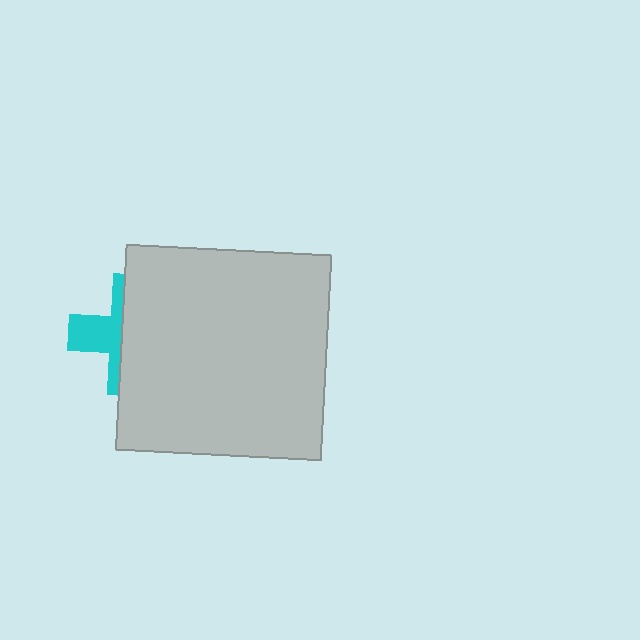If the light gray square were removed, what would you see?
You would see the complete cyan cross.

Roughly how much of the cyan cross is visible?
A small part of it is visible (roughly 36%).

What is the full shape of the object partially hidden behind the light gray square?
The partially hidden object is a cyan cross.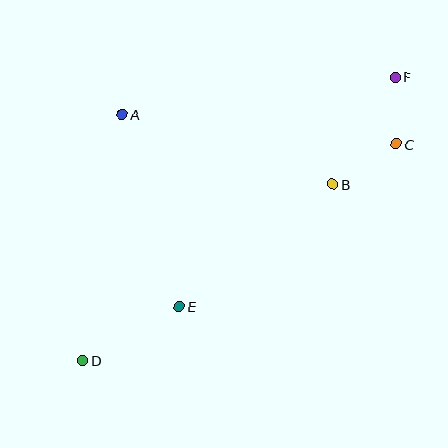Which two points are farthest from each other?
Points D and F are farthest from each other.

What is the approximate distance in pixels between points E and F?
The distance between E and F is approximately 315 pixels.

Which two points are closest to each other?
Points C and F are closest to each other.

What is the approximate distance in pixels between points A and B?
The distance between A and B is approximately 222 pixels.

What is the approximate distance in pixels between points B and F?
The distance between B and F is approximately 124 pixels.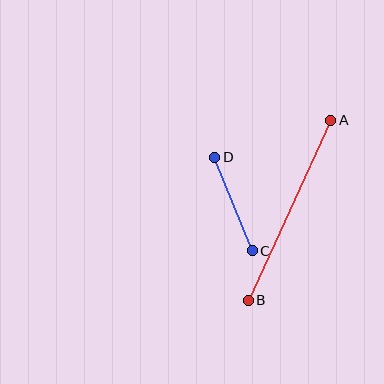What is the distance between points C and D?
The distance is approximately 101 pixels.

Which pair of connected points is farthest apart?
Points A and B are farthest apart.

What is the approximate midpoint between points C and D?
The midpoint is at approximately (233, 204) pixels.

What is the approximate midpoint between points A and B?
The midpoint is at approximately (289, 210) pixels.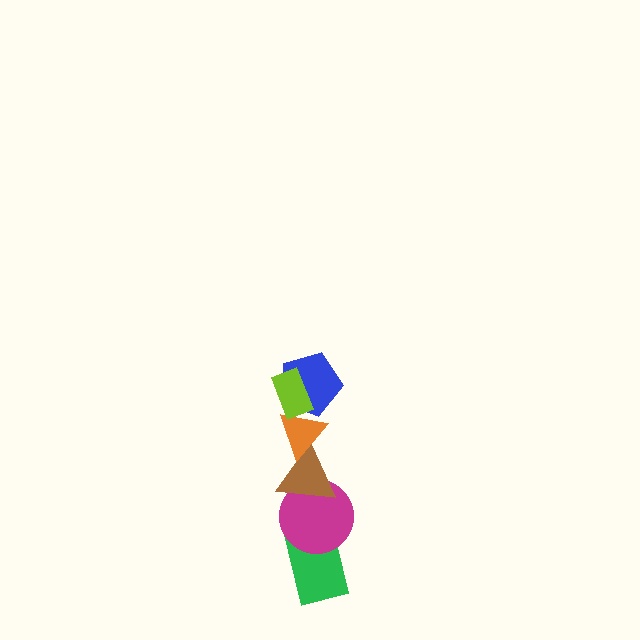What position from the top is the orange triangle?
The orange triangle is 3rd from the top.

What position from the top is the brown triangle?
The brown triangle is 4th from the top.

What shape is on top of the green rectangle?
The magenta circle is on top of the green rectangle.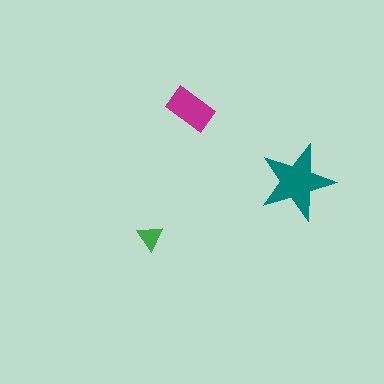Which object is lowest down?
The green triangle is bottommost.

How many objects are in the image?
There are 3 objects in the image.